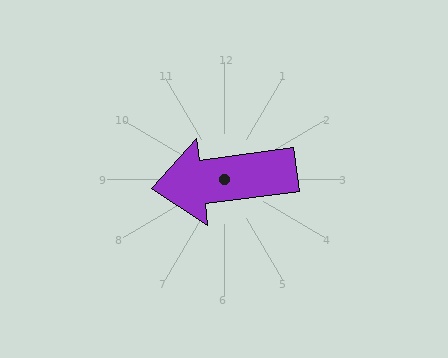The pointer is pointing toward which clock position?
Roughly 9 o'clock.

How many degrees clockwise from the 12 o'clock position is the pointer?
Approximately 262 degrees.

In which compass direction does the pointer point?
West.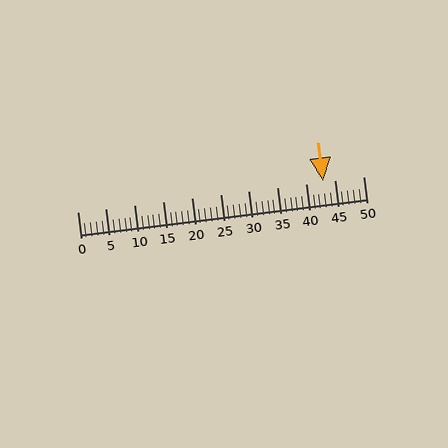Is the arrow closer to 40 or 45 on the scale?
The arrow is closer to 45.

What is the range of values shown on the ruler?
The ruler shows values from 0 to 50.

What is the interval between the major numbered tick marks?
The major tick marks are spaced 5 units apart.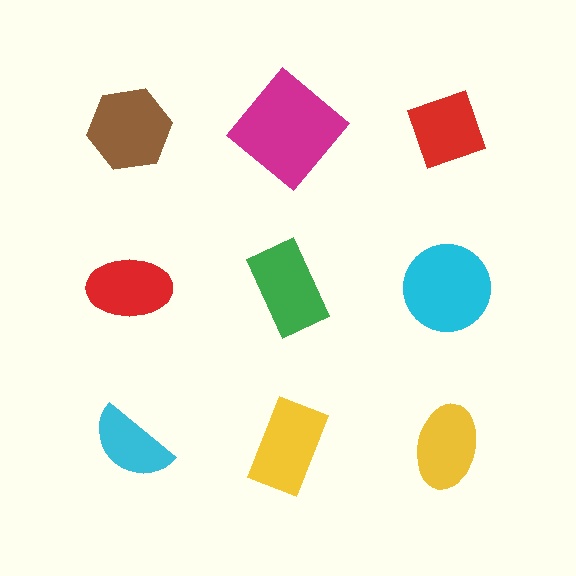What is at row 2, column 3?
A cyan circle.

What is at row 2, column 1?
A red ellipse.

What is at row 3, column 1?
A cyan semicircle.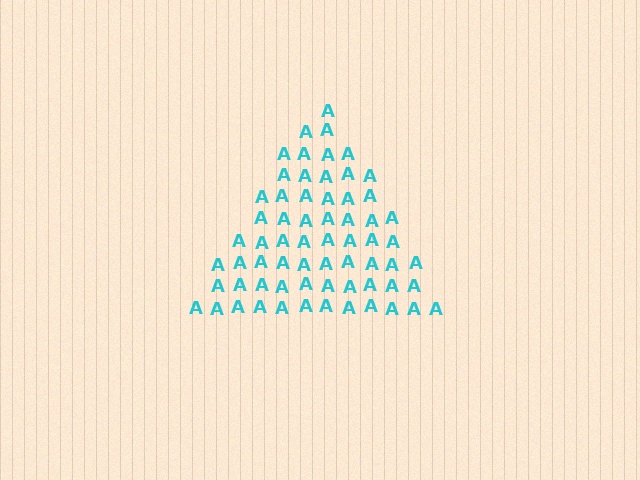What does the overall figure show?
The overall figure shows a triangle.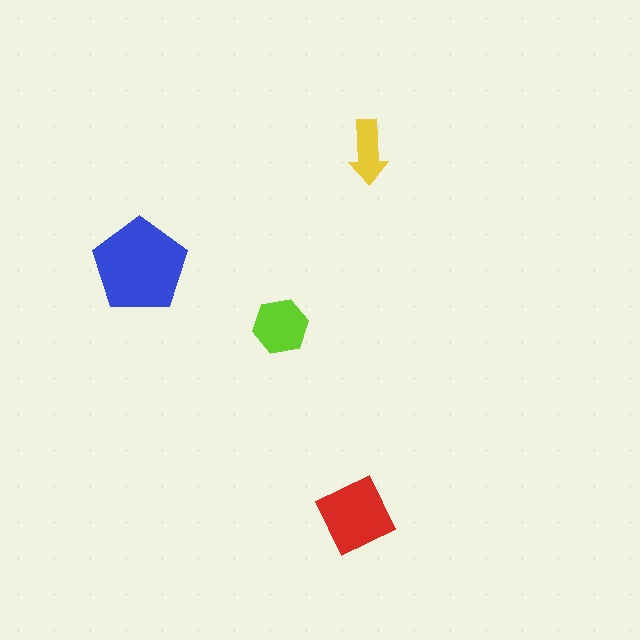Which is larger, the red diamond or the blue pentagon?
The blue pentagon.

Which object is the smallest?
The yellow arrow.